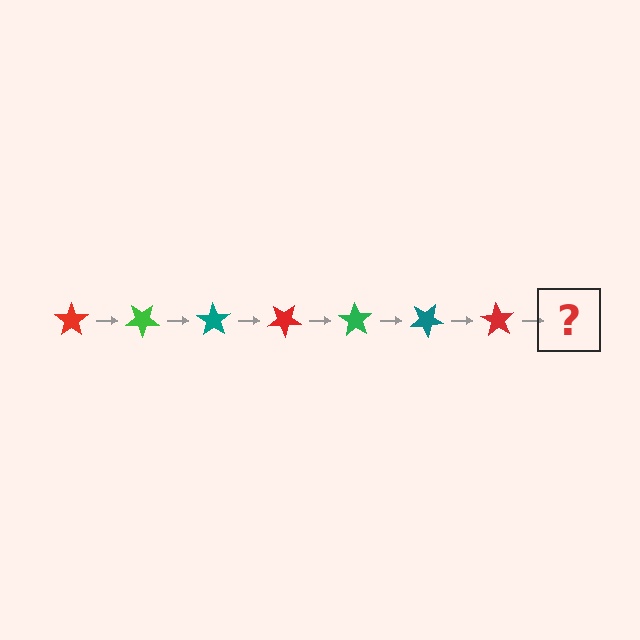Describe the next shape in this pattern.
It should be a green star, rotated 245 degrees from the start.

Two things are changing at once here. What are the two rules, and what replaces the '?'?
The two rules are that it rotates 35 degrees each step and the color cycles through red, green, and teal. The '?' should be a green star, rotated 245 degrees from the start.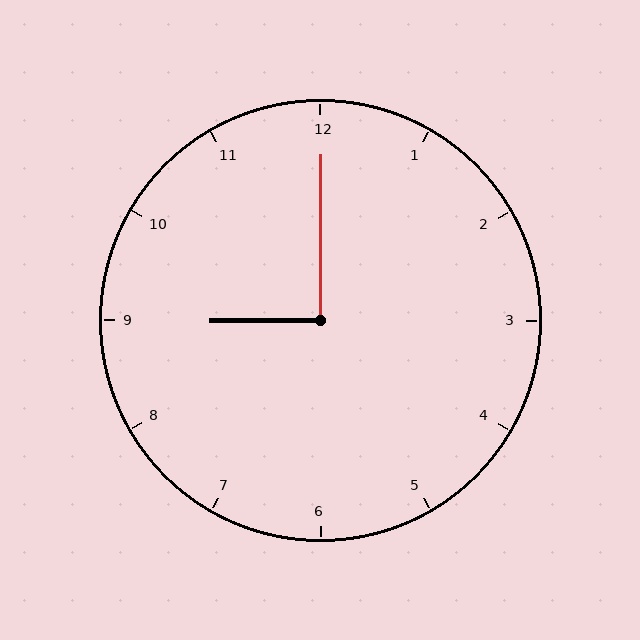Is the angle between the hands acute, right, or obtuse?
It is right.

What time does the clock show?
9:00.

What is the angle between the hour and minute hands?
Approximately 90 degrees.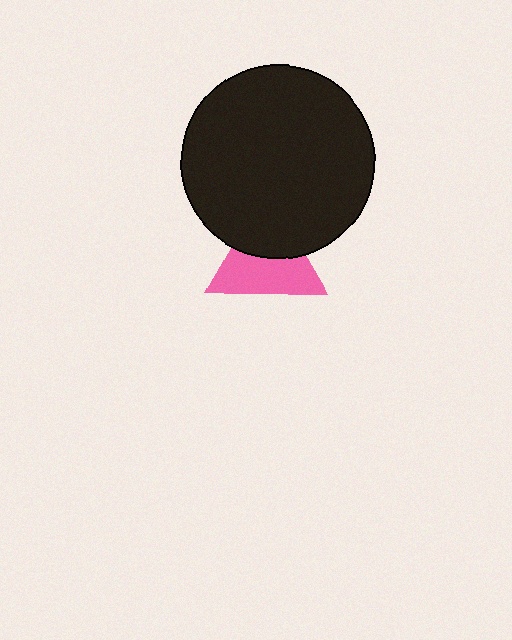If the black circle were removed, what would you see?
You would see the complete pink triangle.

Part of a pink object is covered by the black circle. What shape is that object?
It is a triangle.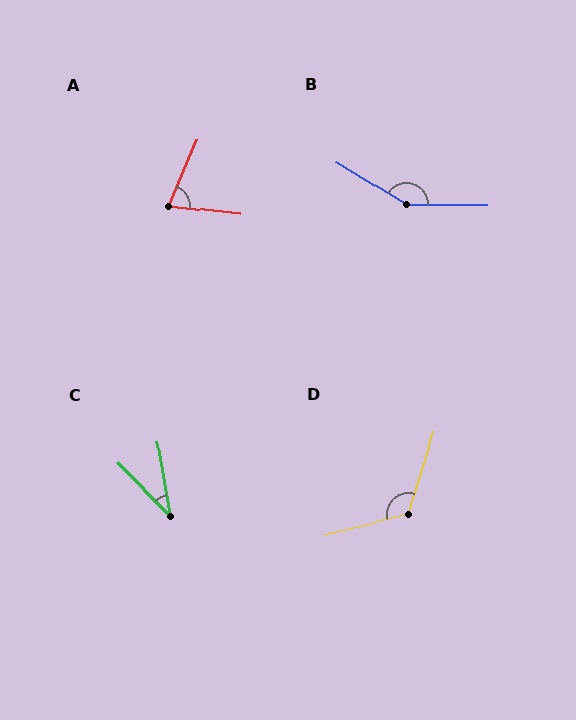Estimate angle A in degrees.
Approximately 74 degrees.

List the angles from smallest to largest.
C (35°), A (74°), D (122°), B (148°).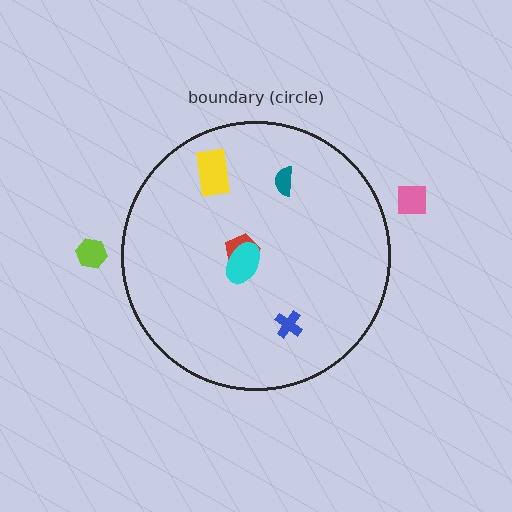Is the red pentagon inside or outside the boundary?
Inside.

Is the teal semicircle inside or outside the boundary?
Inside.